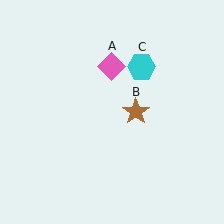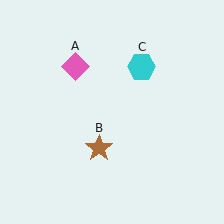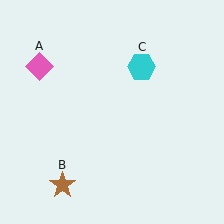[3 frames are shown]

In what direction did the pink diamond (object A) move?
The pink diamond (object A) moved left.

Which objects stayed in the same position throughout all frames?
Cyan hexagon (object C) remained stationary.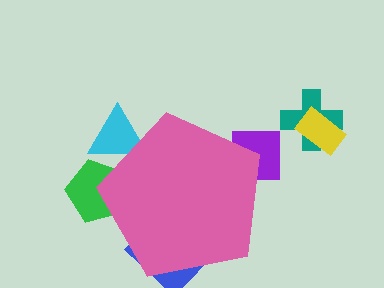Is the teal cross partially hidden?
No, the teal cross is fully visible.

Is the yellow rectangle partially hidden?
No, the yellow rectangle is fully visible.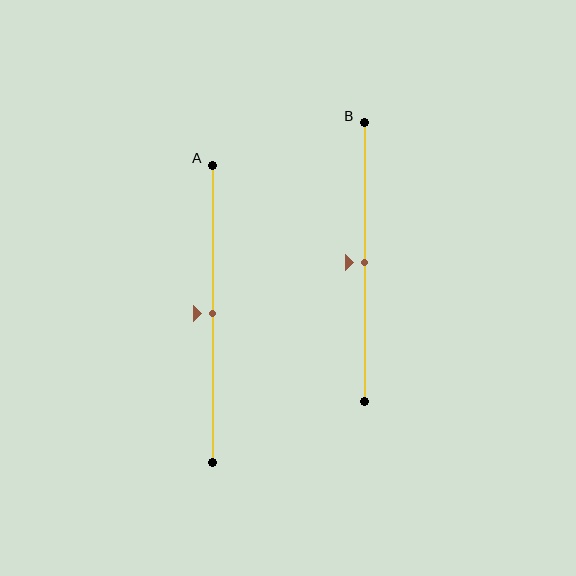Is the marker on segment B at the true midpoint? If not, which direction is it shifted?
Yes, the marker on segment B is at the true midpoint.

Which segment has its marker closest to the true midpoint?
Segment A has its marker closest to the true midpoint.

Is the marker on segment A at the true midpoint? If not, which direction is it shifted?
Yes, the marker on segment A is at the true midpoint.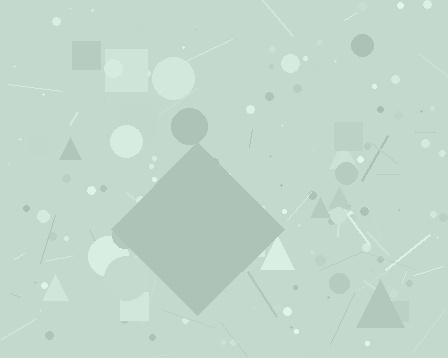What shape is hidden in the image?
A diamond is hidden in the image.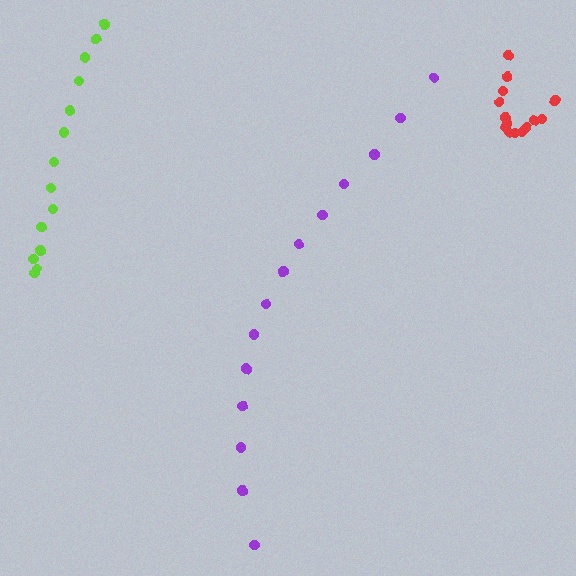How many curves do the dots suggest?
There are 3 distinct paths.